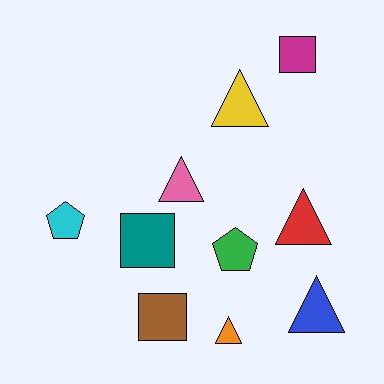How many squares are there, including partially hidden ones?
There are 3 squares.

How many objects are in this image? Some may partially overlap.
There are 10 objects.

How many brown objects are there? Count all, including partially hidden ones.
There is 1 brown object.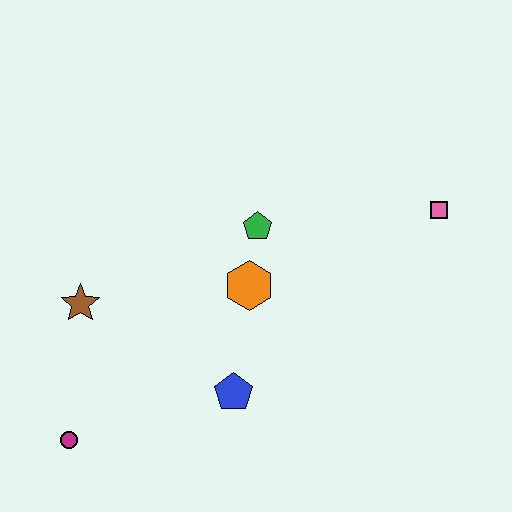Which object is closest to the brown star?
The magenta circle is closest to the brown star.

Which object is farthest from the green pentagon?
The magenta circle is farthest from the green pentagon.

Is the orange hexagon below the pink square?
Yes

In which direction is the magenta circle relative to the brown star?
The magenta circle is below the brown star.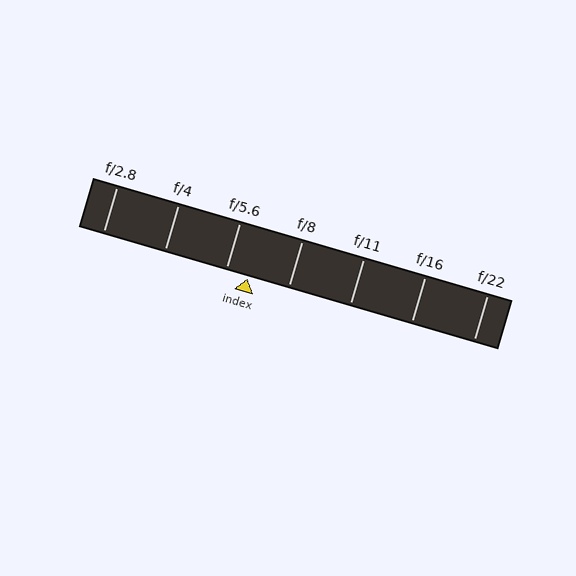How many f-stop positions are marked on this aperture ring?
There are 7 f-stop positions marked.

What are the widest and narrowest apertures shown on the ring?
The widest aperture shown is f/2.8 and the narrowest is f/22.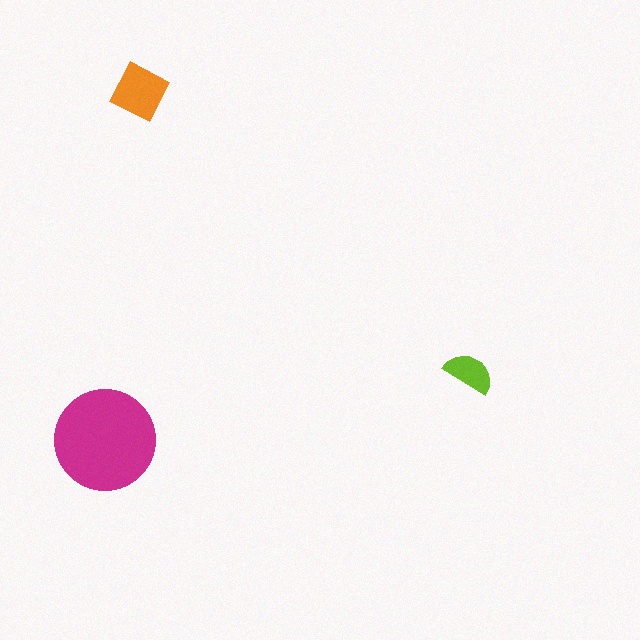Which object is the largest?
The magenta circle.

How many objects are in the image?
There are 3 objects in the image.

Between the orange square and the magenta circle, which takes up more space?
The magenta circle.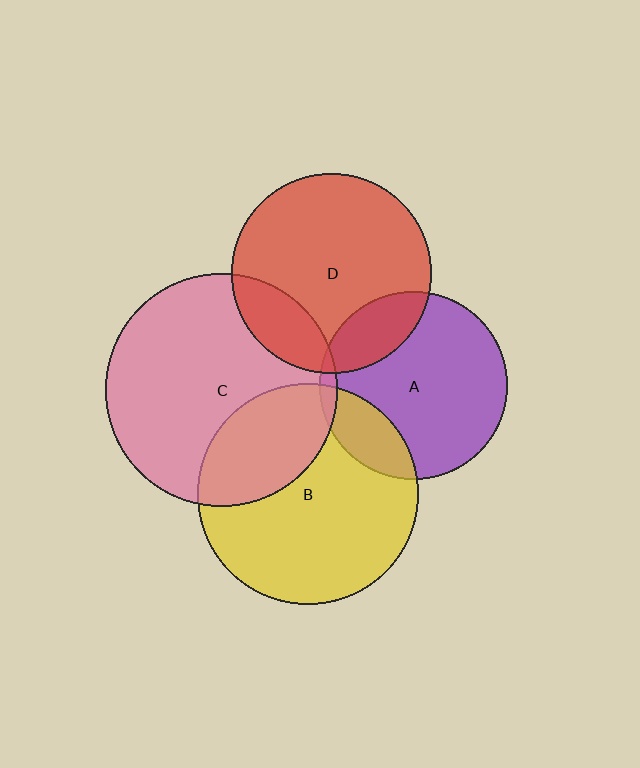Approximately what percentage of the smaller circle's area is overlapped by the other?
Approximately 5%.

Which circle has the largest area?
Circle C (pink).